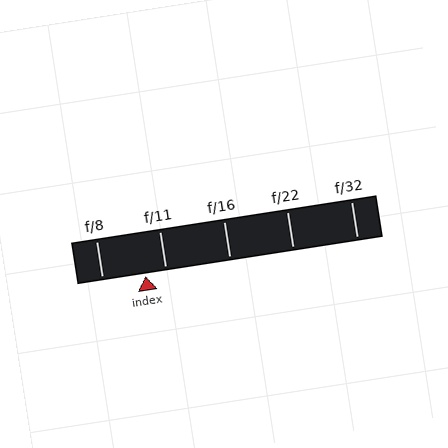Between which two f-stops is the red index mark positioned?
The index mark is between f/8 and f/11.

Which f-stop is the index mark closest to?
The index mark is closest to f/11.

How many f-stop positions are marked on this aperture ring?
There are 5 f-stop positions marked.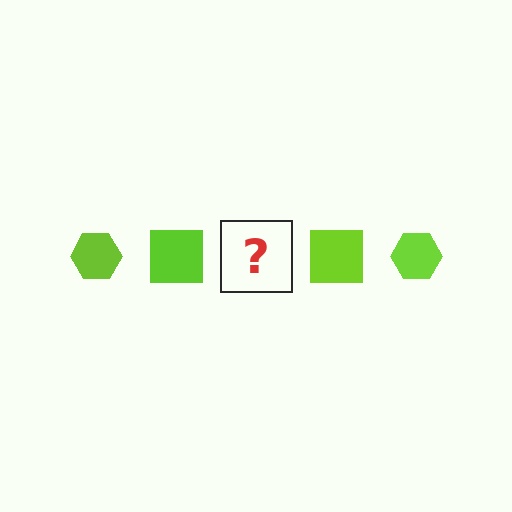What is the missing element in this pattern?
The missing element is a lime hexagon.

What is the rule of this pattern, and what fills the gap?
The rule is that the pattern cycles through hexagon, square shapes in lime. The gap should be filled with a lime hexagon.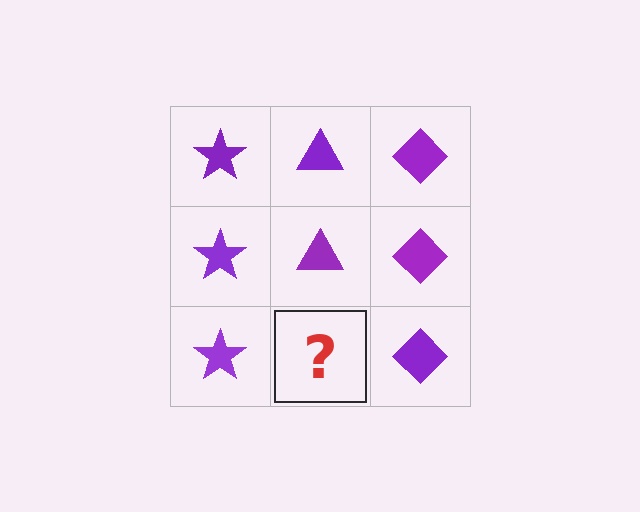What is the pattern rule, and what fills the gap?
The rule is that each column has a consistent shape. The gap should be filled with a purple triangle.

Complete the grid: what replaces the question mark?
The question mark should be replaced with a purple triangle.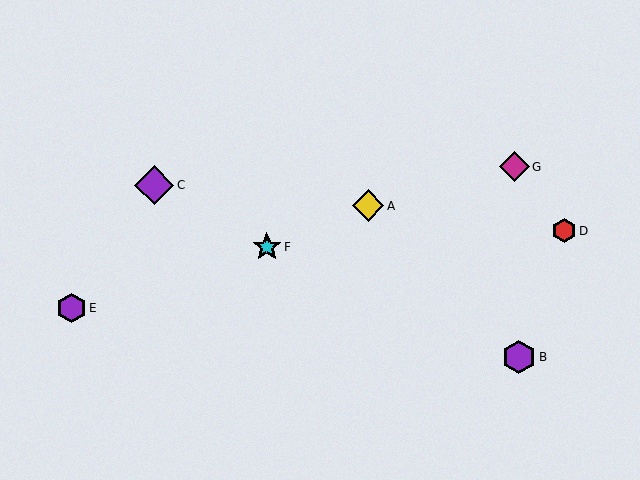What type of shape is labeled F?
Shape F is a cyan star.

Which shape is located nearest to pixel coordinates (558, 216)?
The red hexagon (labeled D) at (564, 231) is nearest to that location.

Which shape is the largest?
The purple diamond (labeled C) is the largest.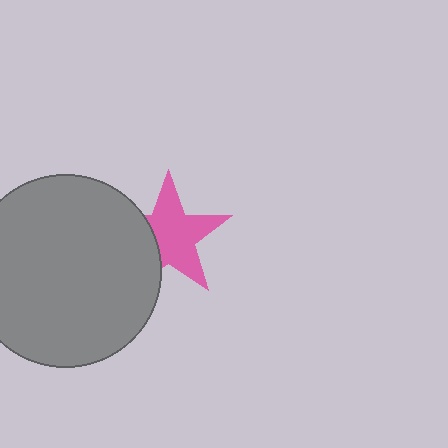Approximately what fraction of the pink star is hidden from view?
Roughly 30% of the pink star is hidden behind the gray circle.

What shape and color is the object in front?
The object in front is a gray circle.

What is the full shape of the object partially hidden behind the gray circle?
The partially hidden object is a pink star.